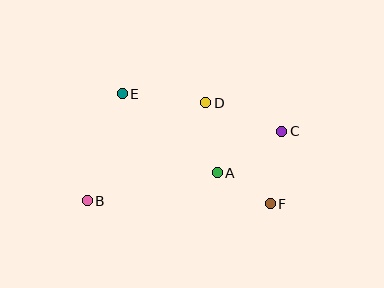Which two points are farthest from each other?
Points B and C are farthest from each other.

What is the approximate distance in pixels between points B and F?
The distance between B and F is approximately 183 pixels.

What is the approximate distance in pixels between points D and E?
The distance between D and E is approximately 84 pixels.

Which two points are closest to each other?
Points A and F are closest to each other.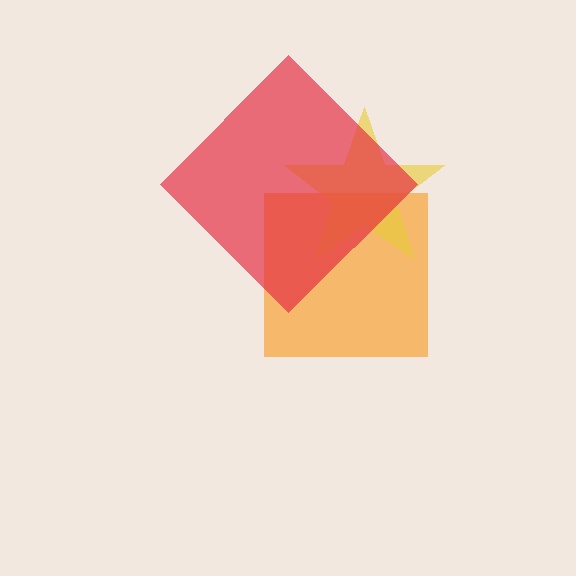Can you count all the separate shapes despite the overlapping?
Yes, there are 3 separate shapes.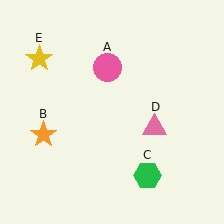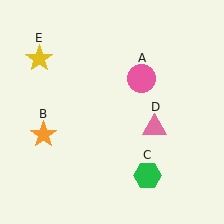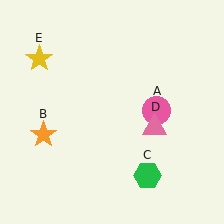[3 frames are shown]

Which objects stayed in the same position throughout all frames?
Orange star (object B) and green hexagon (object C) and pink triangle (object D) and yellow star (object E) remained stationary.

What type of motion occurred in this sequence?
The pink circle (object A) rotated clockwise around the center of the scene.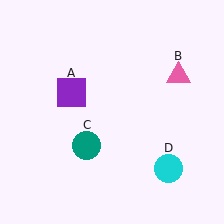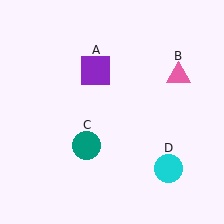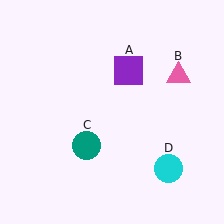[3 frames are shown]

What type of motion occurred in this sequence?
The purple square (object A) rotated clockwise around the center of the scene.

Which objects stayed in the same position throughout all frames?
Pink triangle (object B) and teal circle (object C) and cyan circle (object D) remained stationary.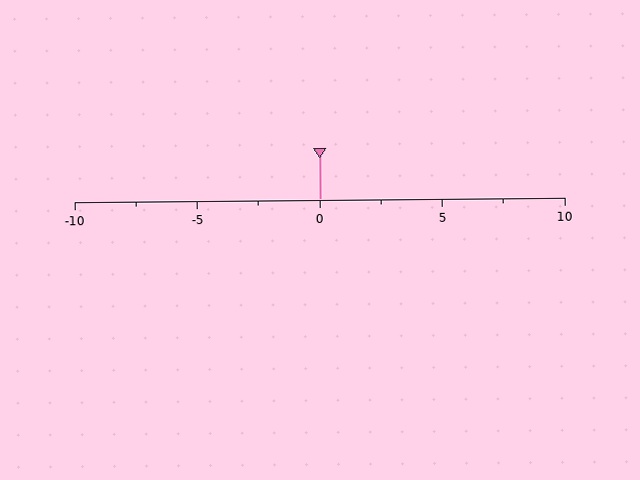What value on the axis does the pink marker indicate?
The marker indicates approximately 0.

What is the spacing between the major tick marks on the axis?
The major ticks are spaced 5 apart.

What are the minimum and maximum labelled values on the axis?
The axis runs from -10 to 10.